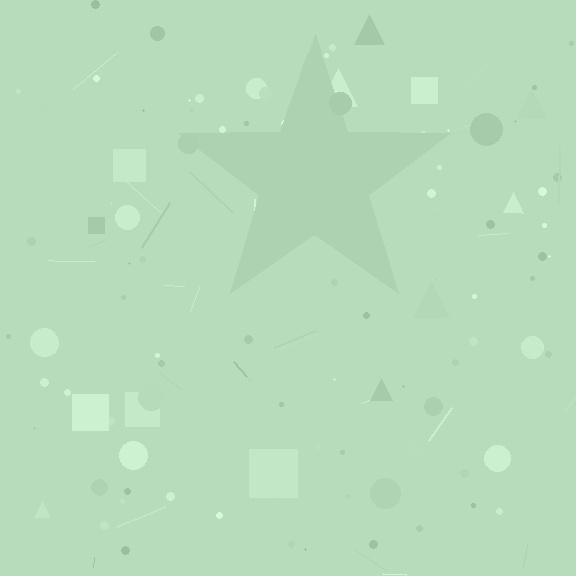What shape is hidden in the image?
A star is hidden in the image.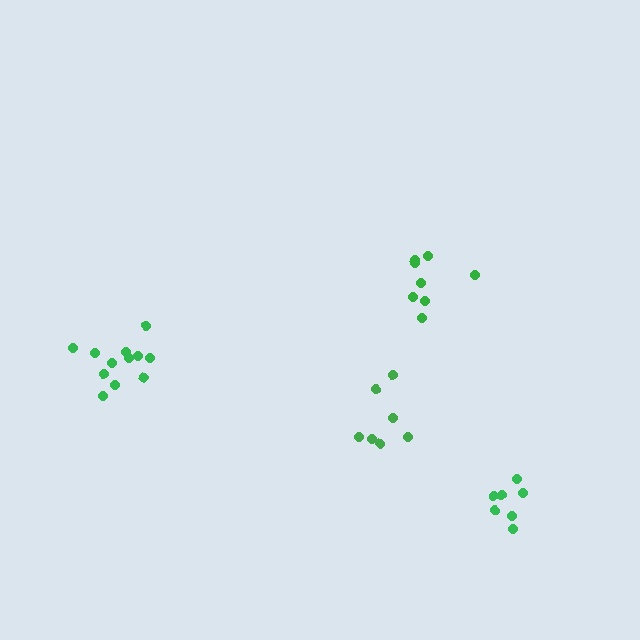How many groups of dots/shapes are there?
There are 4 groups.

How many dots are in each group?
Group 1: 7 dots, Group 2: 8 dots, Group 3: 12 dots, Group 4: 7 dots (34 total).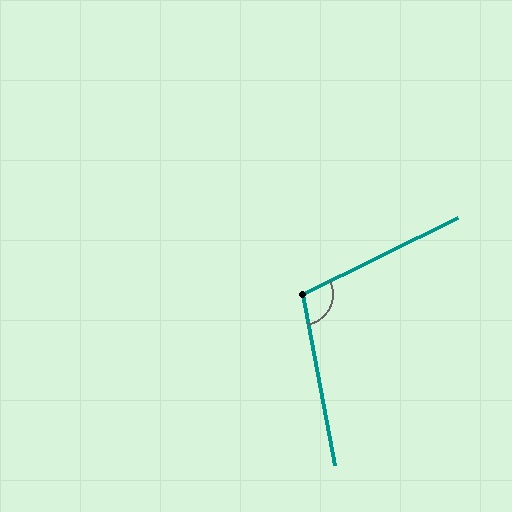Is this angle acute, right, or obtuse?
It is obtuse.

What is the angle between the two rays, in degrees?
Approximately 106 degrees.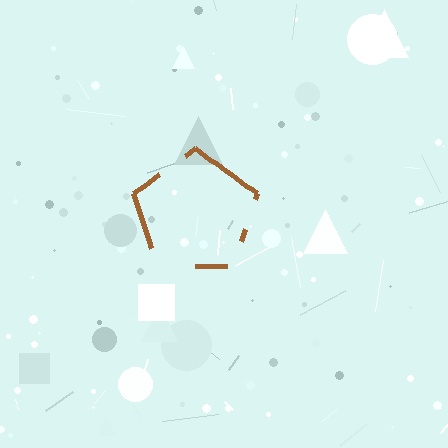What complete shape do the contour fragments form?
The contour fragments form a pentagon.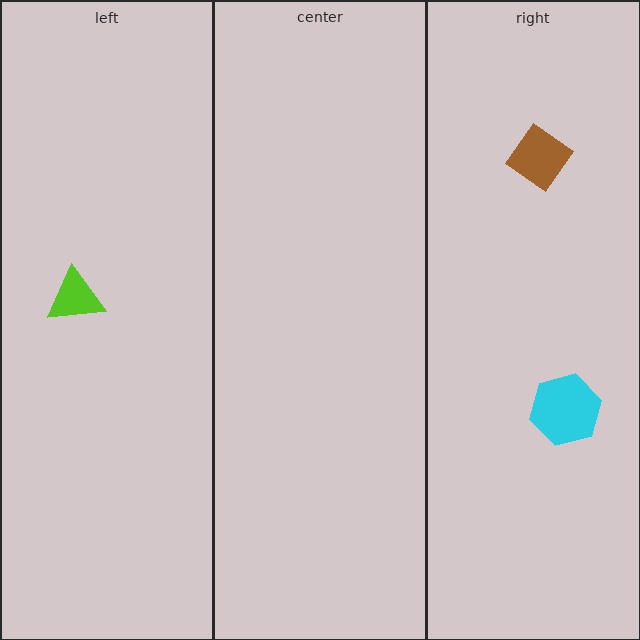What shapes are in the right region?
The brown diamond, the cyan hexagon.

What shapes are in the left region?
The lime triangle.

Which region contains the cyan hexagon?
The right region.